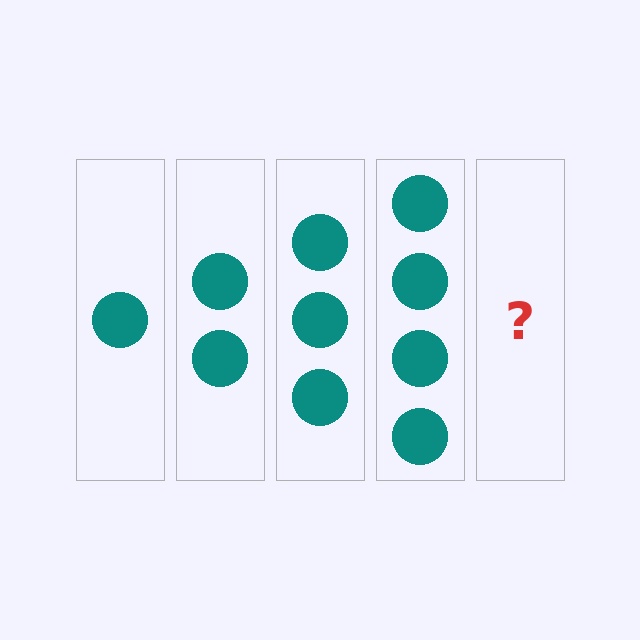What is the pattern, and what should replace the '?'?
The pattern is that each step adds one more circle. The '?' should be 5 circles.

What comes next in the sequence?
The next element should be 5 circles.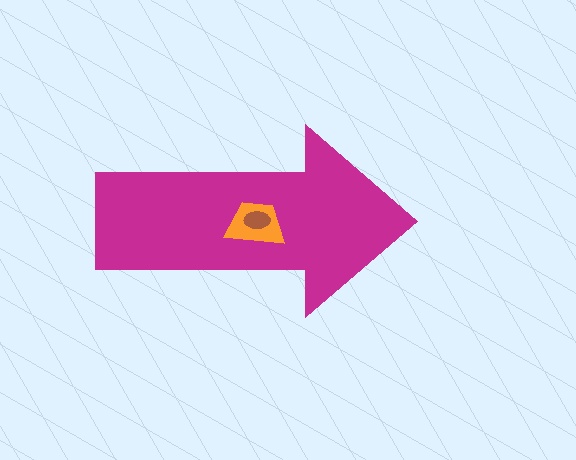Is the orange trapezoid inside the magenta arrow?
Yes.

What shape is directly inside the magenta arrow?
The orange trapezoid.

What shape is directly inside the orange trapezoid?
The brown ellipse.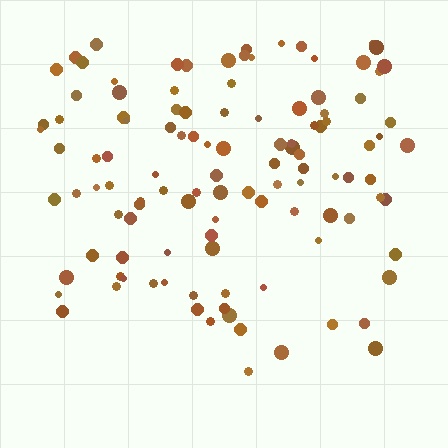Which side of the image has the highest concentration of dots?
The top.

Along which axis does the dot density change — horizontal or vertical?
Vertical.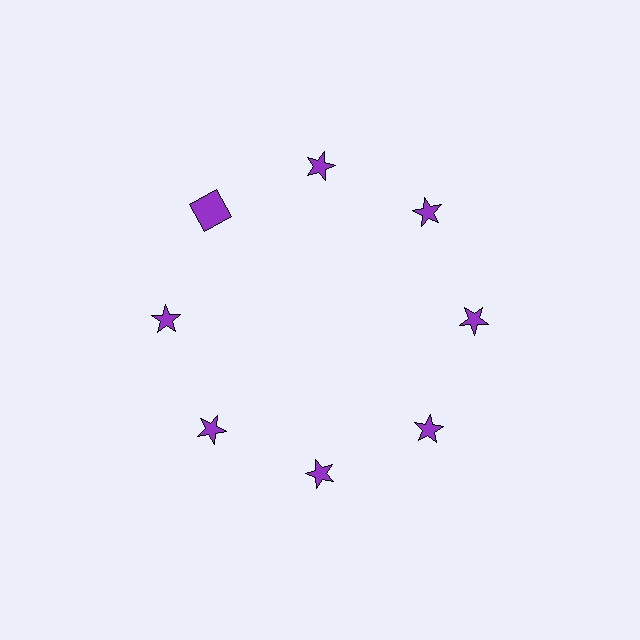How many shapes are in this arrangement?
There are 8 shapes arranged in a ring pattern.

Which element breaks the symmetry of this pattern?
The purple square at roughly the 10 o'clock position breaks the symmetry. All other shapes are purple stars.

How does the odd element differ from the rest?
It has a different shape: square instead of star.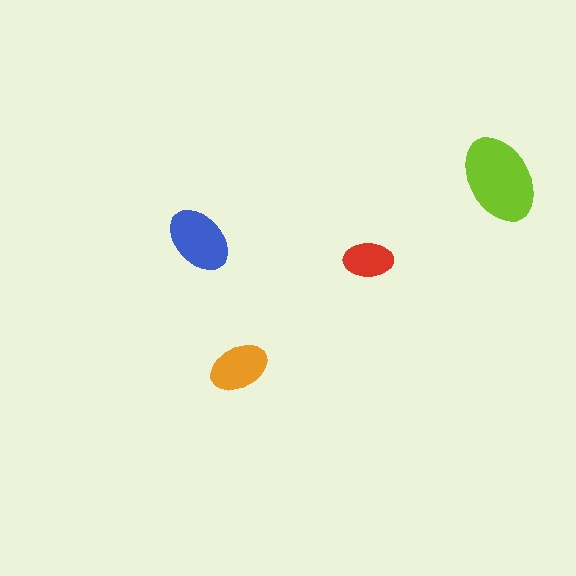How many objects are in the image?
There are 4 objects in the image.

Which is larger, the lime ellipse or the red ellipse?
The lime one.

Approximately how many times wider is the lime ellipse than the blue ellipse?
About 1.5 times wider.